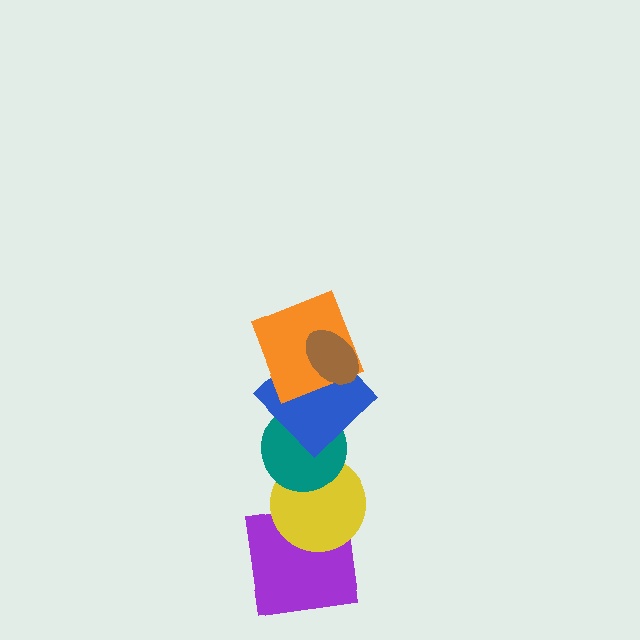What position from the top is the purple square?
The purple square is 6th from the top.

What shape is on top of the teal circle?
The blue diamond is on top of the teal circle.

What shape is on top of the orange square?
The brown ellipse is on top of the orange square.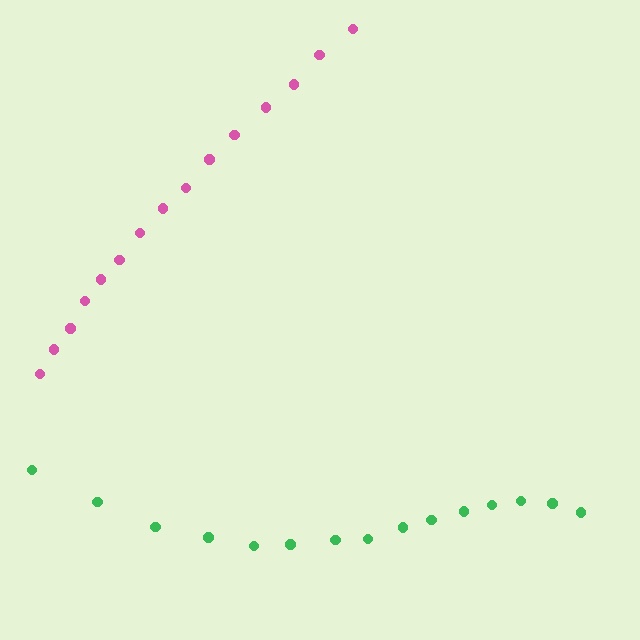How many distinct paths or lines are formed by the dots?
There are 2 distinct paths.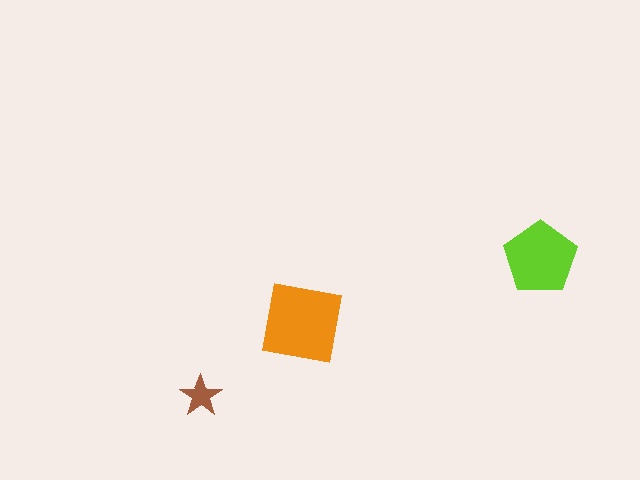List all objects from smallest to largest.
The brown star, the lime pentagon, the orange square.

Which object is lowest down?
The brown star is bottommost.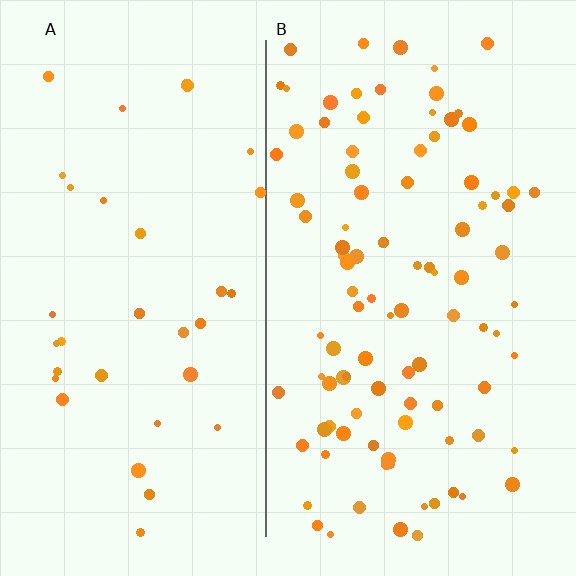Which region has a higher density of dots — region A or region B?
B (the right).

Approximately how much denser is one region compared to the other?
Approximately 2.9× — region B over region A.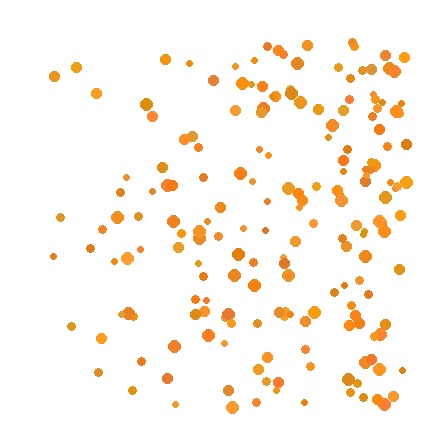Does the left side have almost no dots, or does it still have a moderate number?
Still a moderate number, just noticeably fewer than the right.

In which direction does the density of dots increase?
From left to right, with the right side densest.